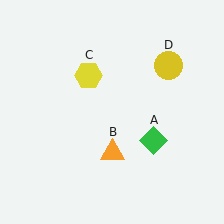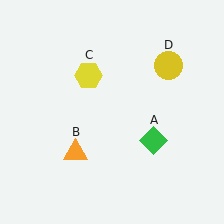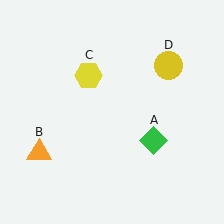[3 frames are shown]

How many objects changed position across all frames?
1 object changed position: orange triangle (object B).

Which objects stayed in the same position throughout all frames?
Green diamond (object A) and yellow hexagon (object C) and yellow circle (object D) remained stationary.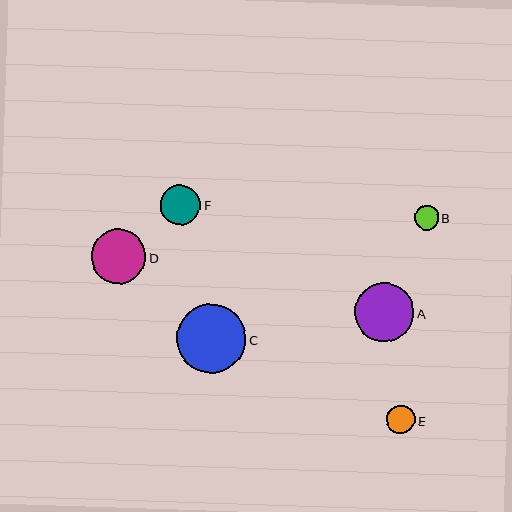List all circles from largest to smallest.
From largest to smallest: C, A, D, F, E, B.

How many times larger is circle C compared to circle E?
Circle C is approximately 2.4 times the size of circle E.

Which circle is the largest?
Circle C is the largest with a size of approximately 69 pixels.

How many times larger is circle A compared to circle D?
Circle A is approximately 1.1 times the size of circle D.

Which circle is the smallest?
Circle B is the smallest with a size of approximately 24 pixels.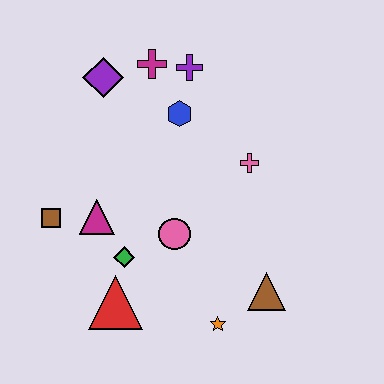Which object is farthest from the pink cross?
The brown square is farthest from the pink cross.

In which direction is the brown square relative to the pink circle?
The brown square is to the left of the pink circle.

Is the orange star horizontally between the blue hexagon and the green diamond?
No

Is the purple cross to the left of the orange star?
Yes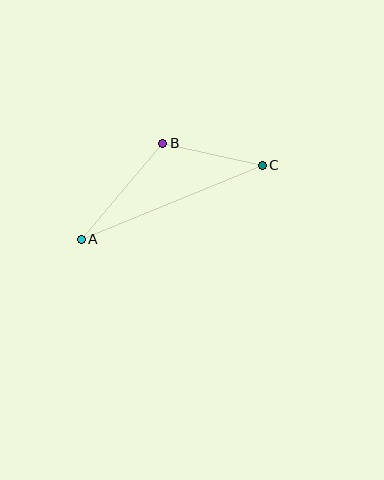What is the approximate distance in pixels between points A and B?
The distance between A and B is approximately 126 pixels.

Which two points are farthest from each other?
Points A and C are farthest from each other.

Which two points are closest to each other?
Points B and C are closest to each other.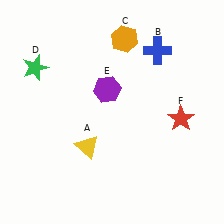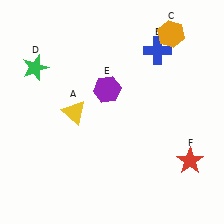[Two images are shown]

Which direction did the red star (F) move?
The red star (F) moved down.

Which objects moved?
The objects that moved are: the yellow triangle (A), the orange hexagon (C), the red star (F).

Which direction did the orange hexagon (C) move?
The orange hexagon (C) moved right.